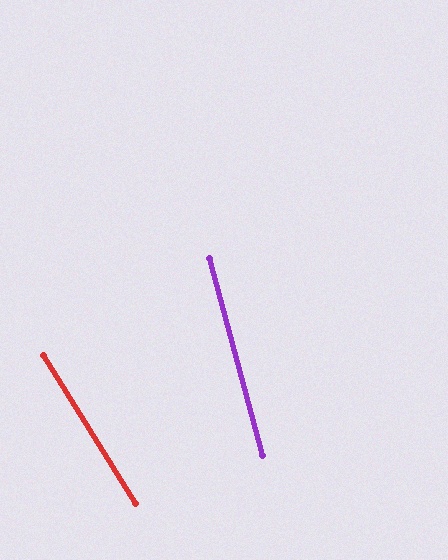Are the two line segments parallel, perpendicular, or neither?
Neither parallel nor perpendicular — they differ by about 17°.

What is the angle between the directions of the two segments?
Approximately 17 degrees.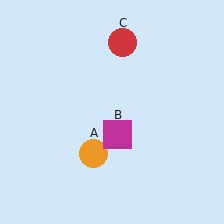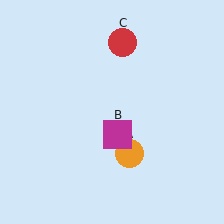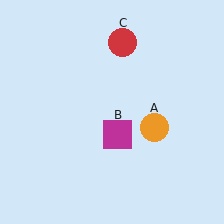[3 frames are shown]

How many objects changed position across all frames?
1 object changed position: orange circle (object A).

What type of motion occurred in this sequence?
The orange circle (object A) rotated counterclockwise around the center of the scene.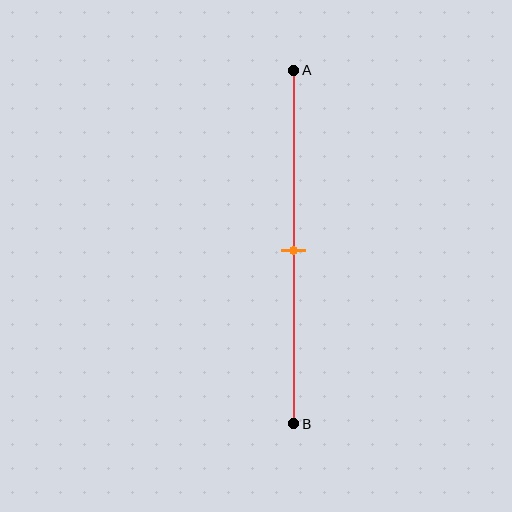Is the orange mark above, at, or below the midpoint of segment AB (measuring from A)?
The orange mark is approximately at the midpoint of segment AB.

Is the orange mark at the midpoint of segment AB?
Yes, the mark is approximately at the midpoint.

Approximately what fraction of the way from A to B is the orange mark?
The orange mark is approximately 50% of the way from A to B.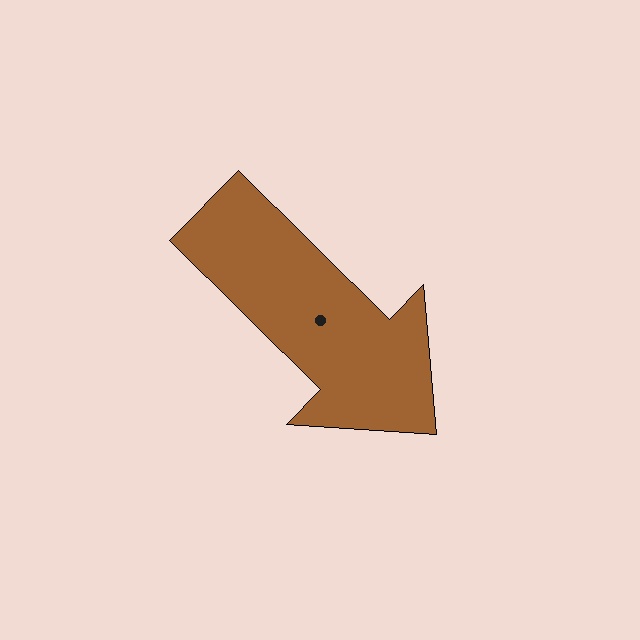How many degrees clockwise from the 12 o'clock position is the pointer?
Approximately 134 degrees.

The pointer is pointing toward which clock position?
Roughly 4 o'clock.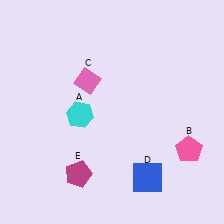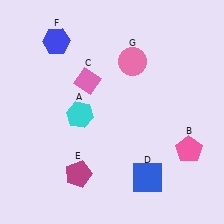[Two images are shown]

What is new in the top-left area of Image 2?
A blue hexagon (F) was added in the top-left area of Image 2.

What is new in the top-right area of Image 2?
A pink circle (G) was added in the top-right area of Image 2.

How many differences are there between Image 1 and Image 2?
There are 2 differences between the two images.